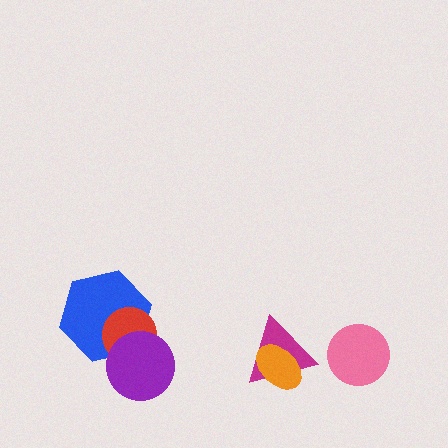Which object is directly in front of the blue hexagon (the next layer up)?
The red circle is directly in front of the blue hexagon.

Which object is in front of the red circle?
The purple circle is in front of the red circle.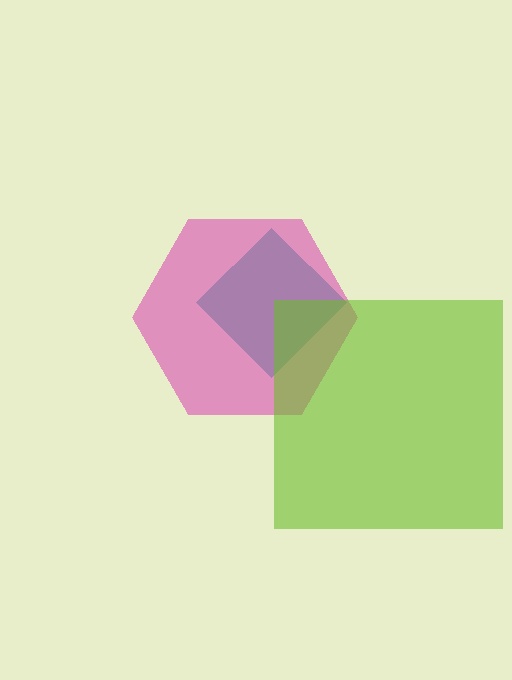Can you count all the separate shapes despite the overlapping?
Yes, there are 3 separate shapes.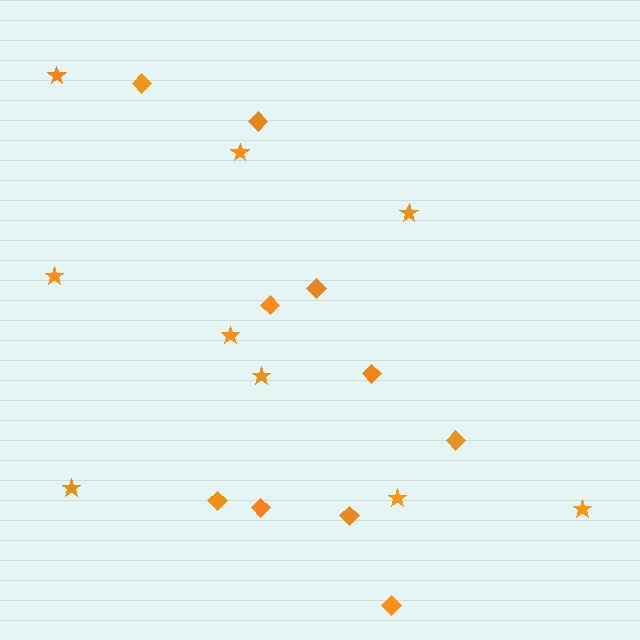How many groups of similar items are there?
There are 2 groups: one group of stars (9) and one group of diamonds (10).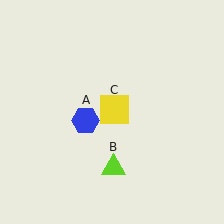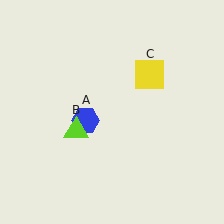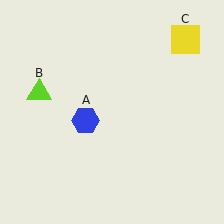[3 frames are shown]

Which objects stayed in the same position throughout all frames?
Blue hexagon (object A) remained stationary.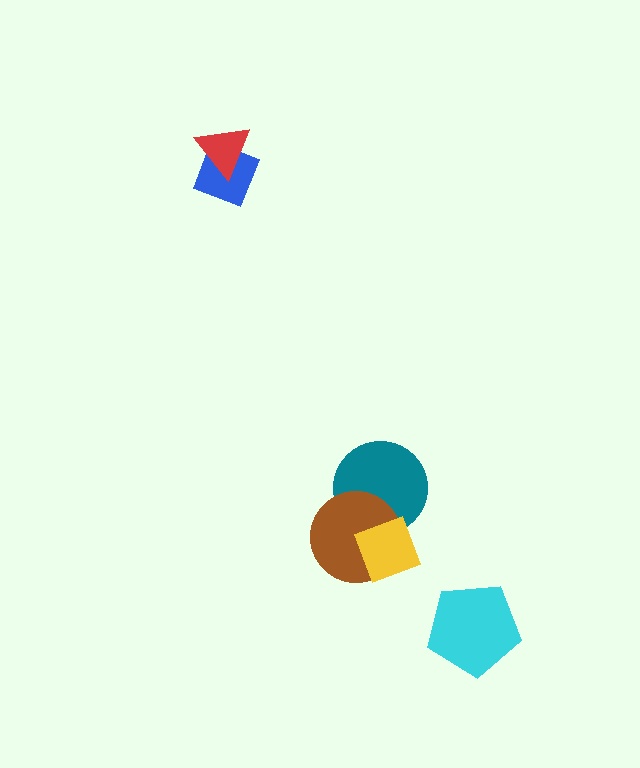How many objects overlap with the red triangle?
1 object overlaps with the red triangle.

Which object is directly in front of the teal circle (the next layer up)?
The brown circle is directly in front of the teal circle.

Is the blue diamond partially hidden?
Yes, it is partially covered by another shape.